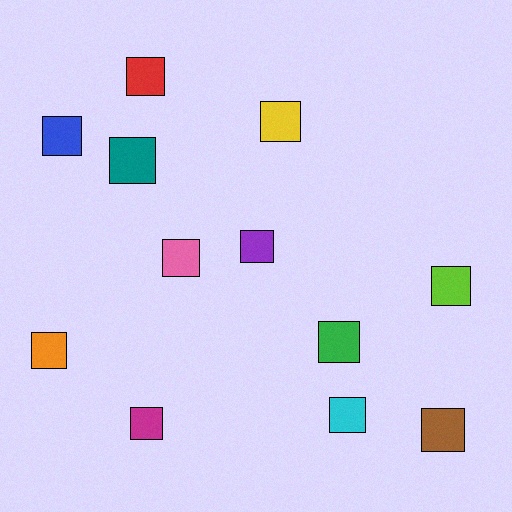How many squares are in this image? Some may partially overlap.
There are 12 squares.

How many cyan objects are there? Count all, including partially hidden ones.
There is 1 cyan object.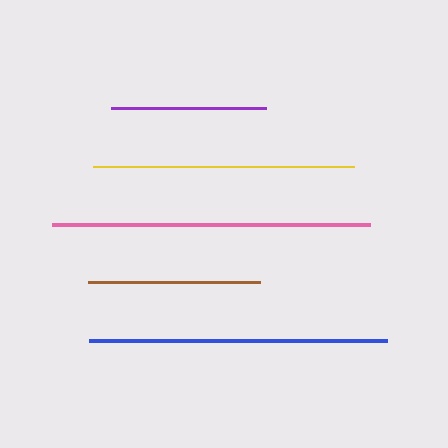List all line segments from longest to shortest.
From longest to shortest: pink, blue, yellow, brown, purple.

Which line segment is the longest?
The pink line is the longest at approximately 317 pixels.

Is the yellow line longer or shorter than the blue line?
The blue line is longer than the yellow line.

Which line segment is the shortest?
The purple line is the shortest at approximately 155 pixels.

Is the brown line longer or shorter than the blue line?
The blue line is longer than the brown line.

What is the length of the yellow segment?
The yellow segment is approximately 261 pixels long.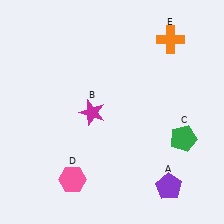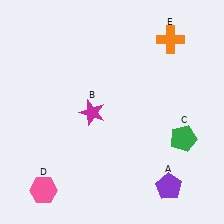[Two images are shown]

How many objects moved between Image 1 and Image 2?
1 object moved between the two images.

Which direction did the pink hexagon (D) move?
The pink hexagon (D) moved left.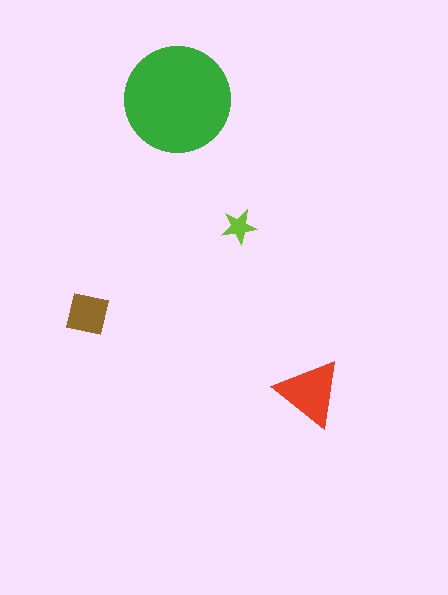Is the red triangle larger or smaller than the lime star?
Larger.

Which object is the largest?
The green circle.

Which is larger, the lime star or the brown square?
The brown square.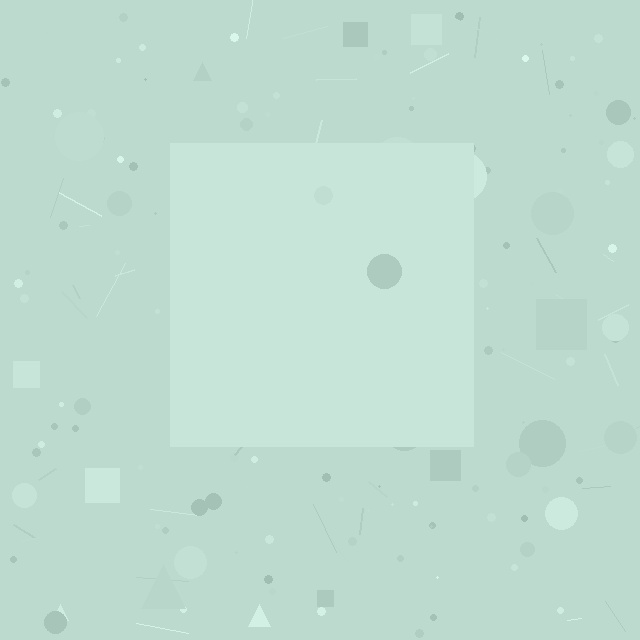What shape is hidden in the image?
A square is hidden in the image.